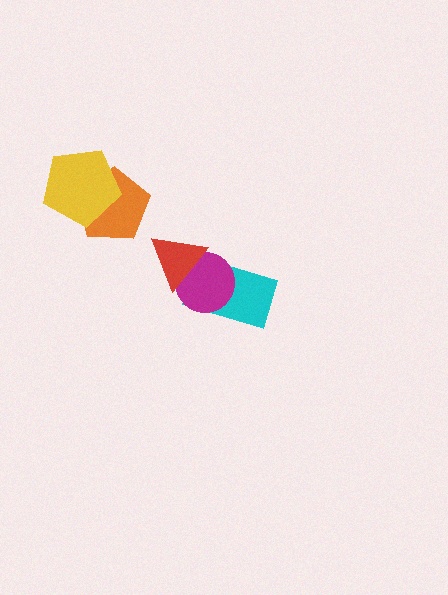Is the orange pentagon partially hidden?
Yes, it is partially covered by another shape.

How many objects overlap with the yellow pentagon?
1 object overlaps with the yellow pentagon.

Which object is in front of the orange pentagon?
The yellow pentagon is in front of the orange pentagon.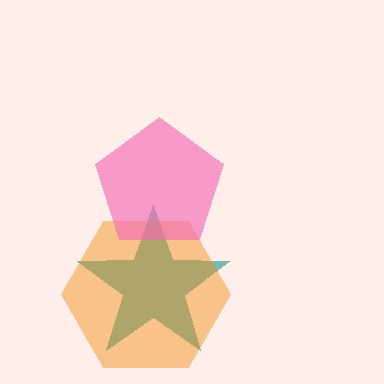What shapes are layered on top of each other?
The layered shapes are: a teal star, an orange hexagon, a pink pentagon.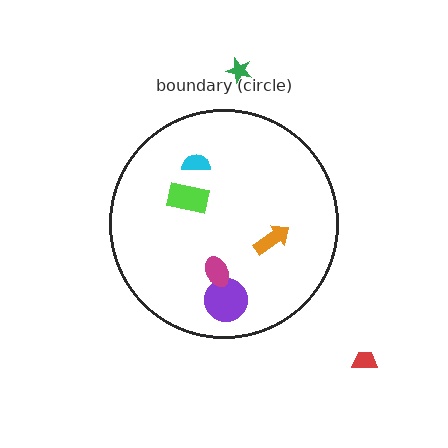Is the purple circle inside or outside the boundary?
Inside.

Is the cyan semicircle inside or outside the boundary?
Inside.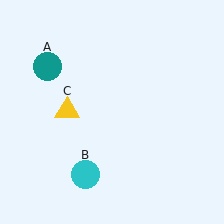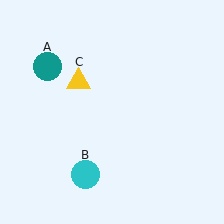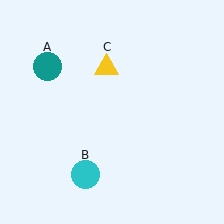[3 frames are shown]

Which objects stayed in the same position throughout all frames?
Teal circle (object A) and cyan circle (object B) remained stationary.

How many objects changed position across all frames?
1 object changed position: yellow triangle (object C).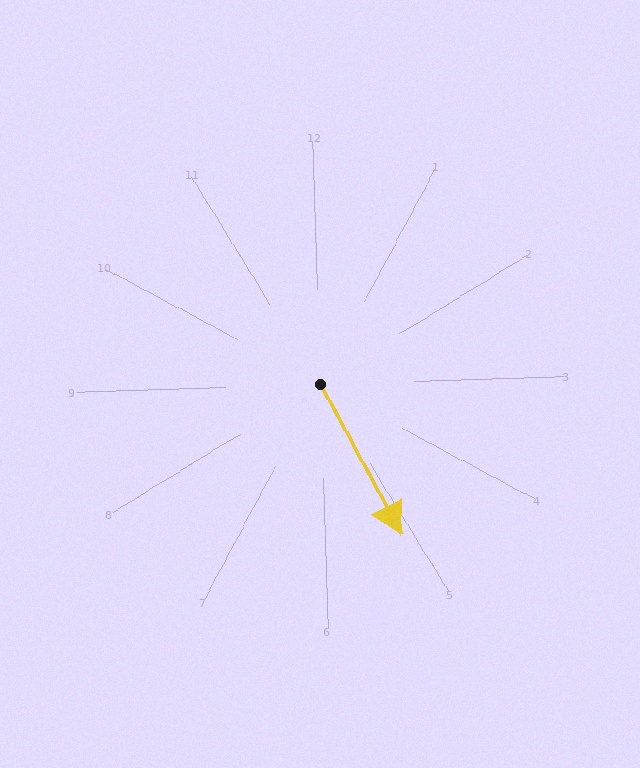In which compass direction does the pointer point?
Southeast.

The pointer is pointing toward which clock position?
Roughly 5 o'clock.